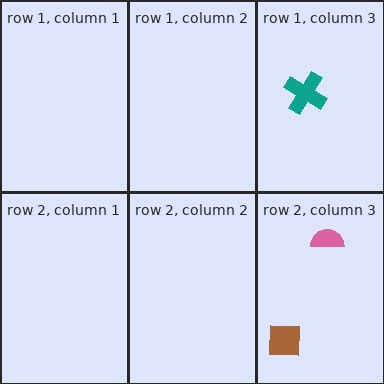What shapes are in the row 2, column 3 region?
The brown square, the pink semicircle.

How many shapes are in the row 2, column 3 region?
2.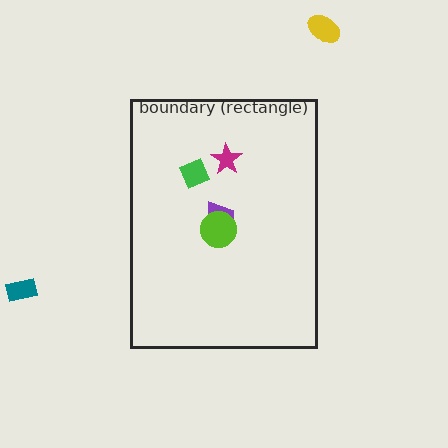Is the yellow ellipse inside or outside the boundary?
Outside.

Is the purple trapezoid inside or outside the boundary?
Inside.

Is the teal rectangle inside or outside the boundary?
Outside.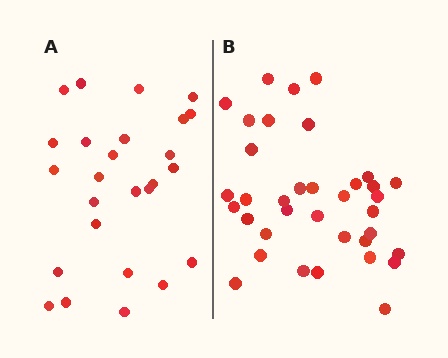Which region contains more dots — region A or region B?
Region B (the right region) has more dots.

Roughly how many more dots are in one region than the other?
Region B has roughly 10 or so more dots than region A.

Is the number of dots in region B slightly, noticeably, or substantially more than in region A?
Region B has noticeably more, but not dramatically so. The ratio is roughly 1.4 to 1.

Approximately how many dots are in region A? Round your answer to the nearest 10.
About 30 dots. (The exact count is 26, which rounds to 30.)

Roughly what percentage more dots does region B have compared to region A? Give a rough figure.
About 40% more.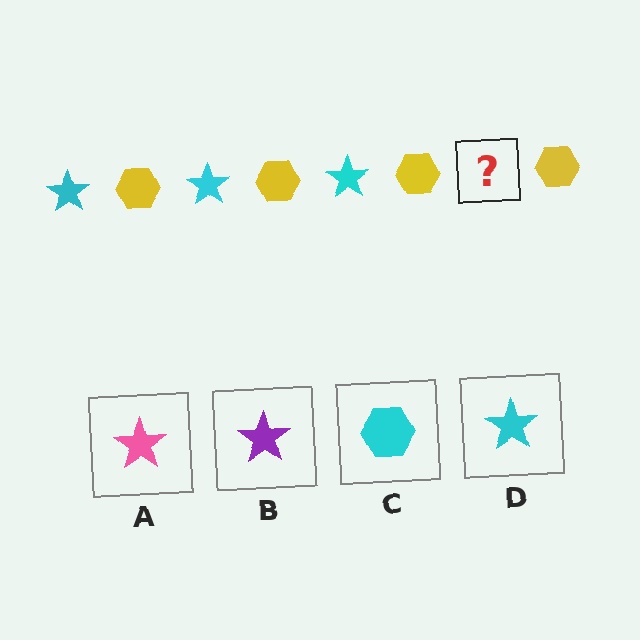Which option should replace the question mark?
Option D.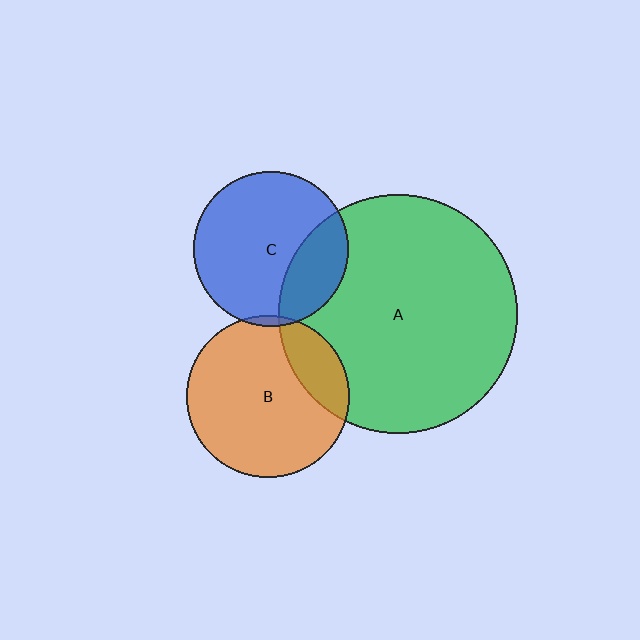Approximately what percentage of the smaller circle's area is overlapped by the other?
Approximately 20%.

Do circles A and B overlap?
Yes.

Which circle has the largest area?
Circle A (green).